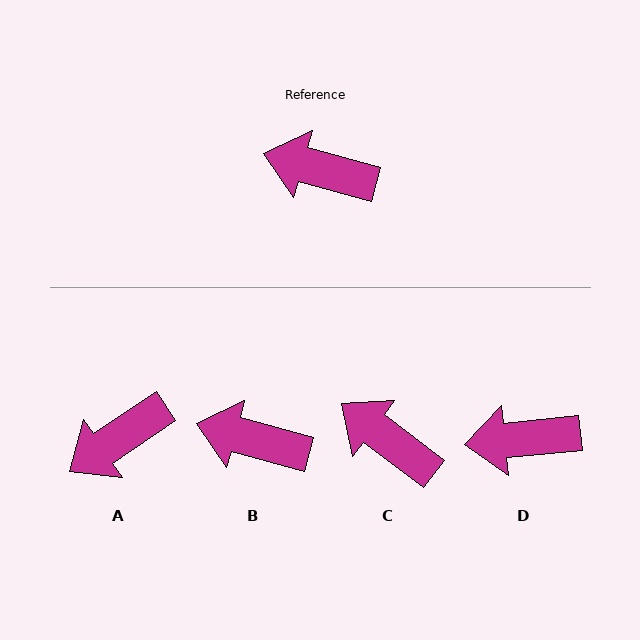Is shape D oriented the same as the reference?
No, it is off by about 21 degrees.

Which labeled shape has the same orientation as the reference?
B.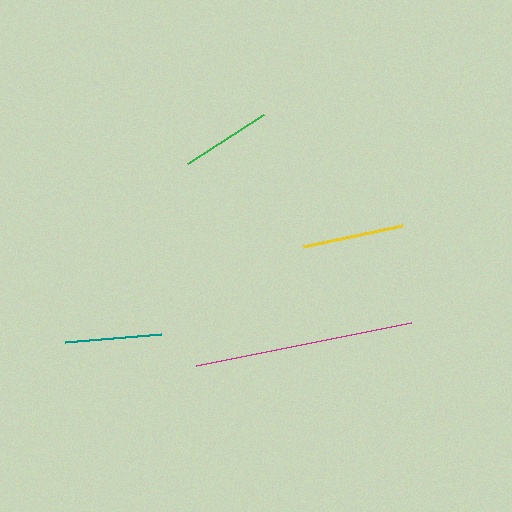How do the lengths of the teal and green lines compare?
The teal and green lines are approximately the same length.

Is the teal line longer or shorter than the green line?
The teal line is longer than the green line.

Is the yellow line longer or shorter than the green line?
The yellow line is longer than the green line.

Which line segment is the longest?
The magenta line is the longest at approximately 218 pixels.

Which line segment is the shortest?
The green line is the shortest at approximately 90 pixels.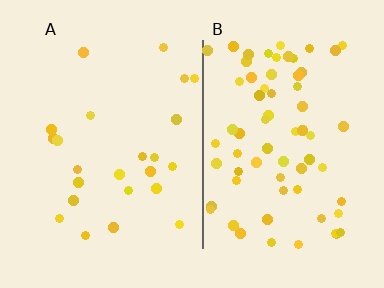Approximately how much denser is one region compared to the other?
Approximately 2.9× — region B over region A.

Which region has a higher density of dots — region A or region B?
B (the right).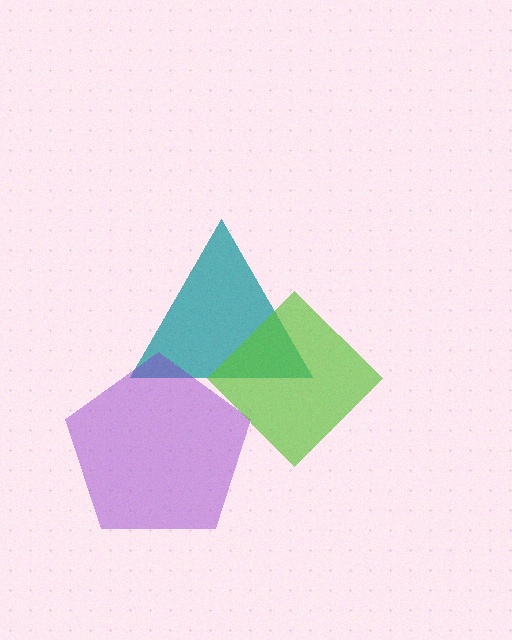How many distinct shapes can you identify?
There are 3 distinct shapes: a teal triangle, a purple pentagon, a lime diamond.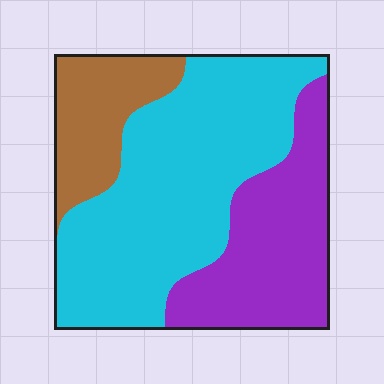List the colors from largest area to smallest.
From largest to smallest: cyan, purple, brown.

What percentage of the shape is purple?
Purple covers 30% of the shape.